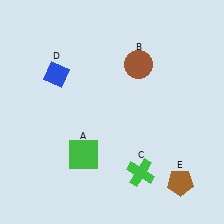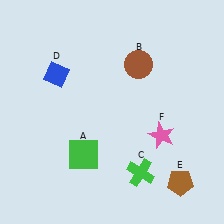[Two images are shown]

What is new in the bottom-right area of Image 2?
A pink star (F) was added in the bottom-right area of Image 2.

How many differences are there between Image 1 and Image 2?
There is 1 difference between the two images.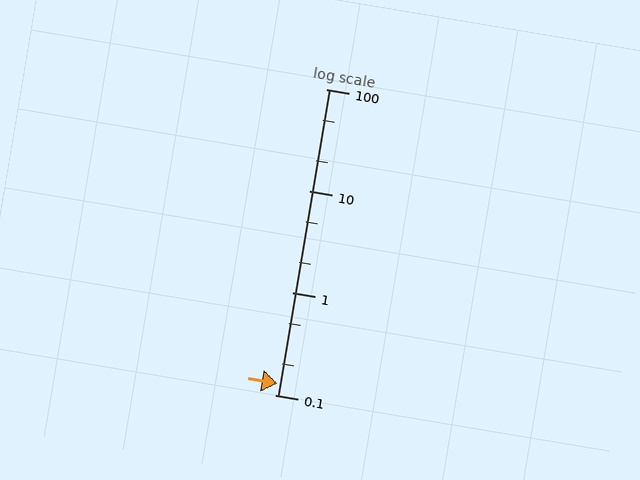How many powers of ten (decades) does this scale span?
The scale spans 3 decades, from 0.1 to 100.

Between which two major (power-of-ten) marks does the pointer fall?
The pointer is between 0.1 and 1.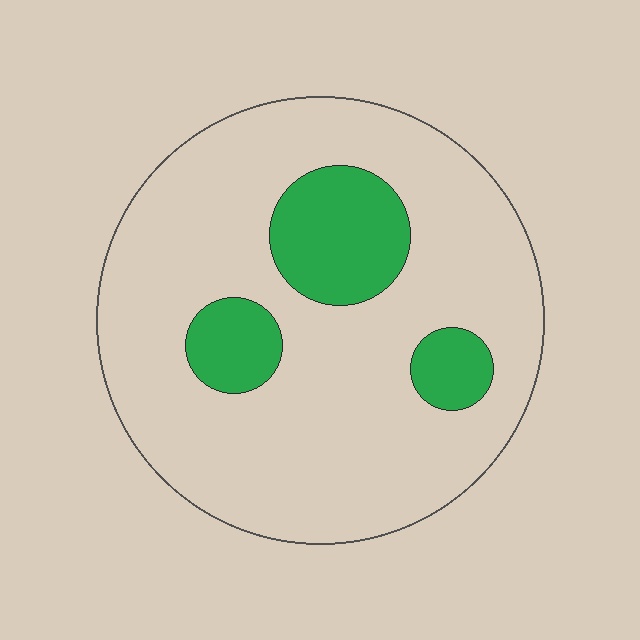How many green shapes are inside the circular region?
3.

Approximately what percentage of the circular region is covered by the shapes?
Approximately 20%.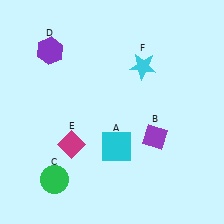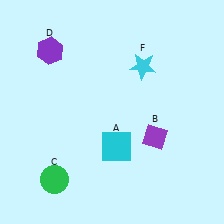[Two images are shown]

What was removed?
The magenta diamond (E) was removed in Image 2.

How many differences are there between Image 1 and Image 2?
There is 1 difference between the two images.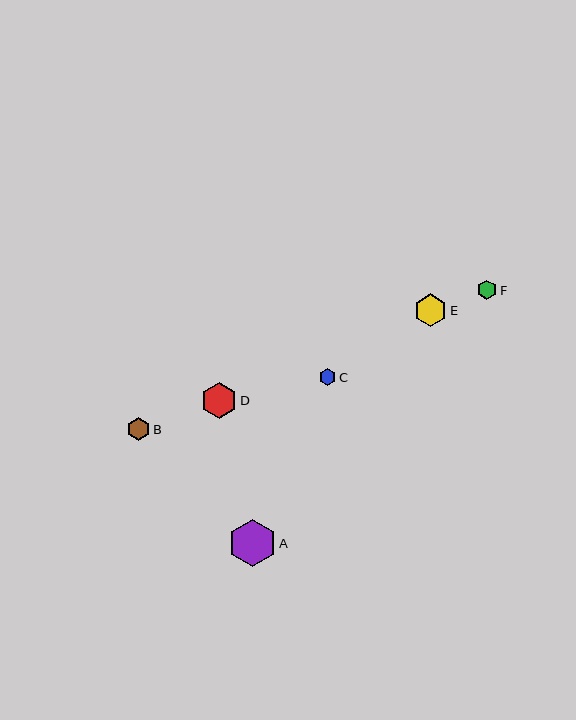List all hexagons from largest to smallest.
From largest to smallest: A, D, E, B, F, C.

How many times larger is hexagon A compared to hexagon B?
Hexagon A is approximately 2.1 times the size of hexagon B.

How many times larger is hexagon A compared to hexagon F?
Hexagon A is approximately 2.4 times the size of hexagon F.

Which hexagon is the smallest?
Hexagon C is the smallest with a size of approximately 17 pixels.